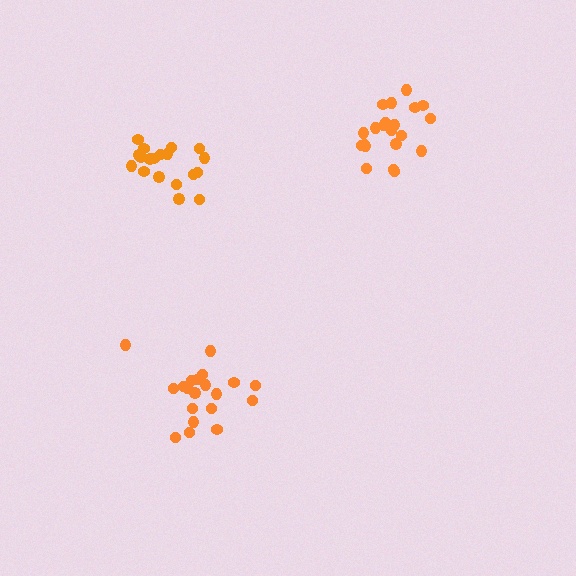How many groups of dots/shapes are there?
There are 3 groups.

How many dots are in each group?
Group 1: 19 dots, Group 2: 21 dots, Group 3: 20 dots (60 total).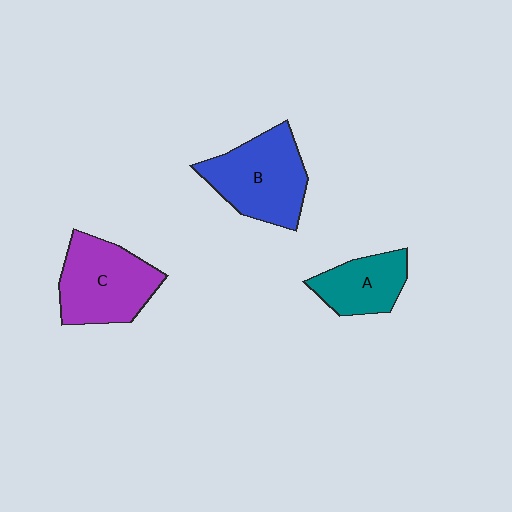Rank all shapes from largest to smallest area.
From largest to smallest: B (blue), C (purple), A (teal).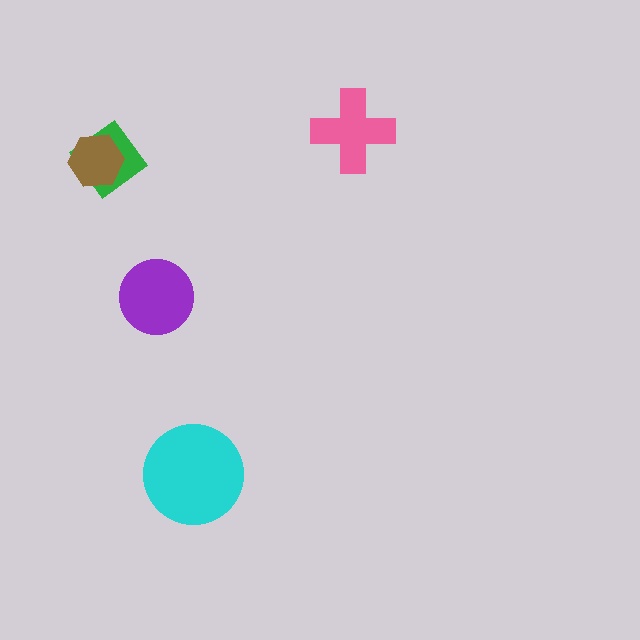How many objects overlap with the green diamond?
1 object overlaps with the green diamond.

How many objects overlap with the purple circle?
0 objects overlap with the purple circle.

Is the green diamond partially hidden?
Yes, it is partially covered by another shape.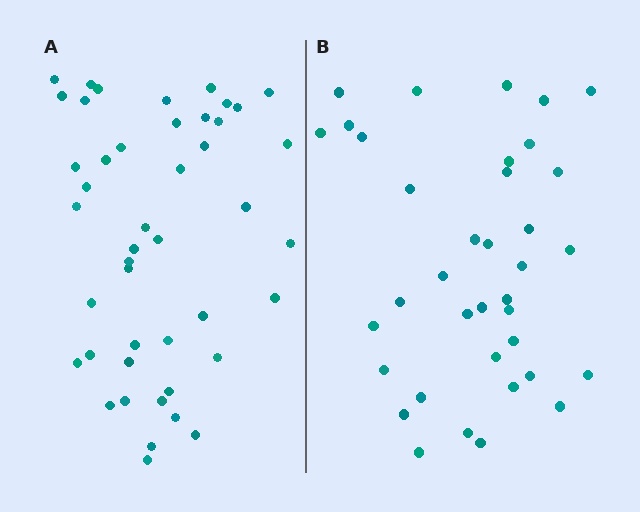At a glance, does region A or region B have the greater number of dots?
Region A (the left region) has more dots.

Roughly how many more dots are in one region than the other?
Region A has roughly 8 or so more dots than region B.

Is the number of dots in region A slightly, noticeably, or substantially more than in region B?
Region A has only slightly more — the two regions are fairly close. The ratio is roughly 1.2 to 1.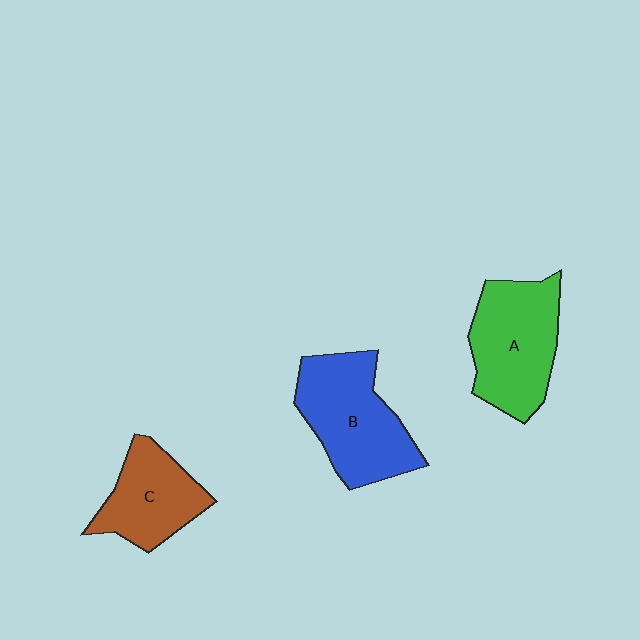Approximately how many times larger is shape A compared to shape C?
Approximately 1.3 times.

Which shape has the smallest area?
Shape C (brown).